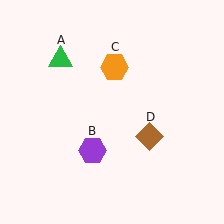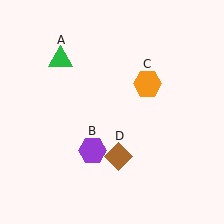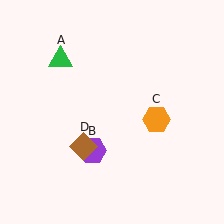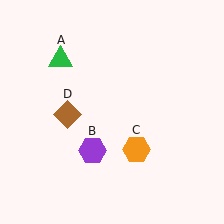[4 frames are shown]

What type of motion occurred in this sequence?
The orange hexagon (object C), brown diamond (object D) rotated clockwise around the center of the scene.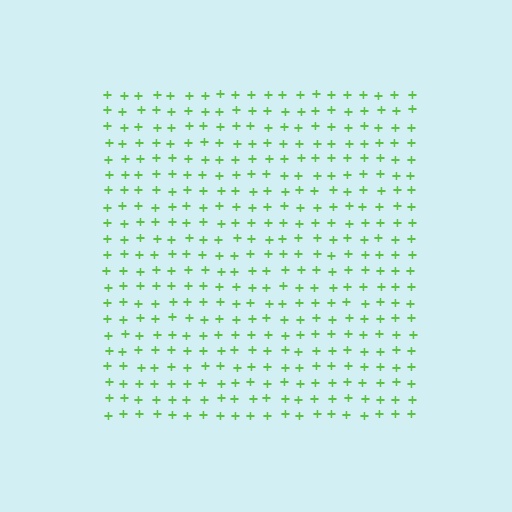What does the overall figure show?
The overall figure shows a square.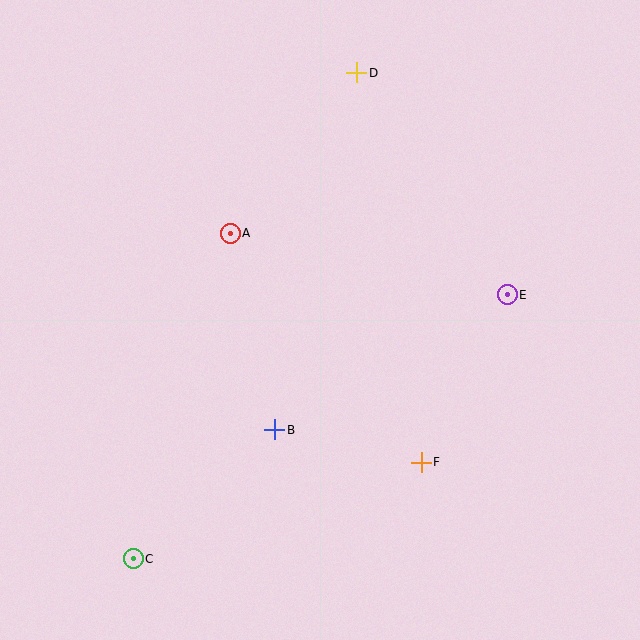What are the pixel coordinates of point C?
Point C is at (133, 559).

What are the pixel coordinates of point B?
Point B is at (275, 430).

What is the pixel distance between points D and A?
The distance between D and A is 204 pixels.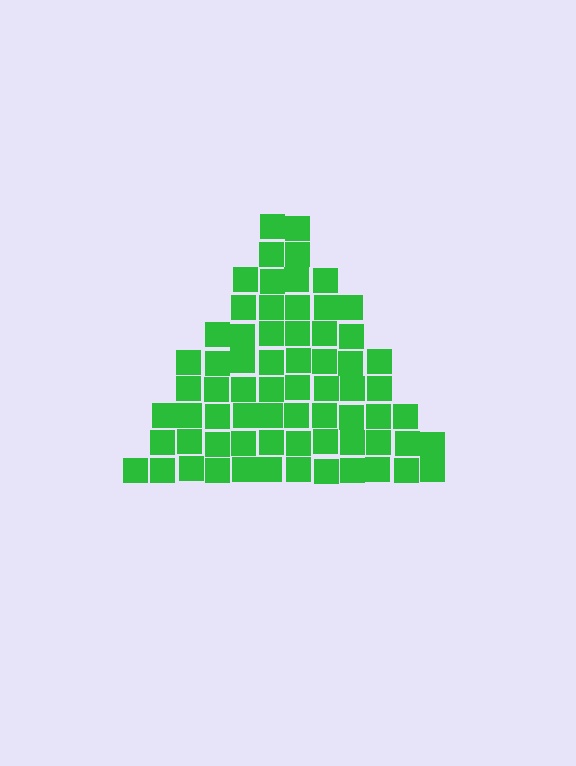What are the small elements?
The small elements are squares.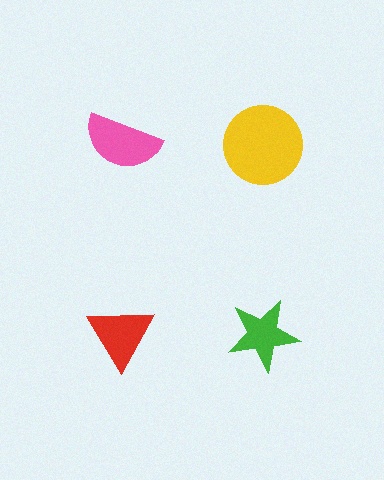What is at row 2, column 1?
A red triangle.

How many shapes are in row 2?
2 shapes.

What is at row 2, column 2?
A green star.